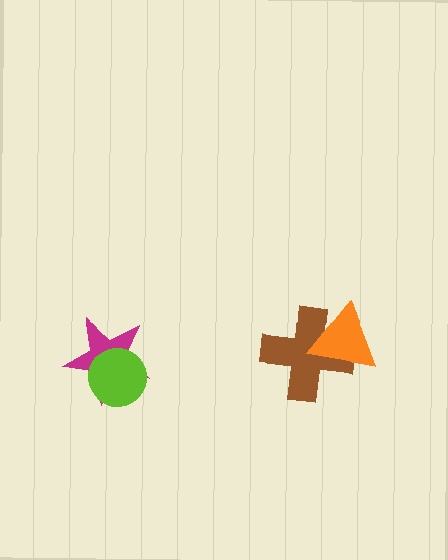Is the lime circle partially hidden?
No, no other shape covers it.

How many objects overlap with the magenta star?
1 object overlaps with the magenta star.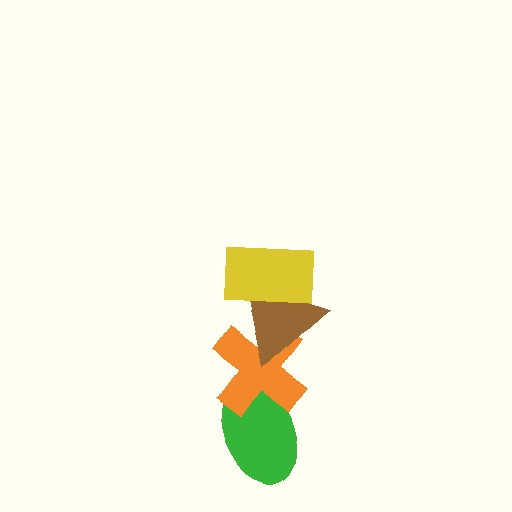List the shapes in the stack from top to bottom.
From top to bottom: the yellow rectangle, the brown triangle, the orange cross, the green ellipse.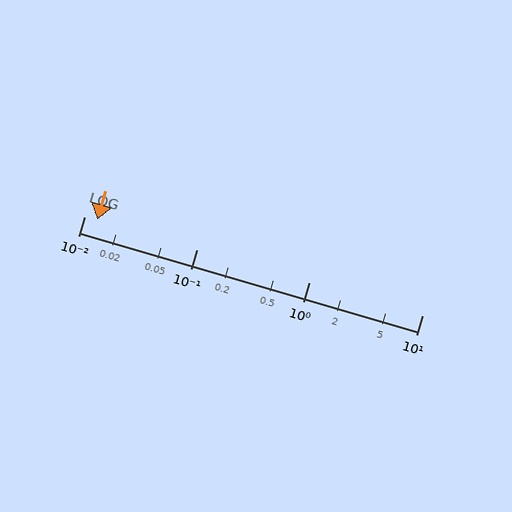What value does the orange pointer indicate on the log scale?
The pointer indicates approximately 0.013.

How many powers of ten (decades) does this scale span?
The scale spans 3 decades, from 0.01 to 10.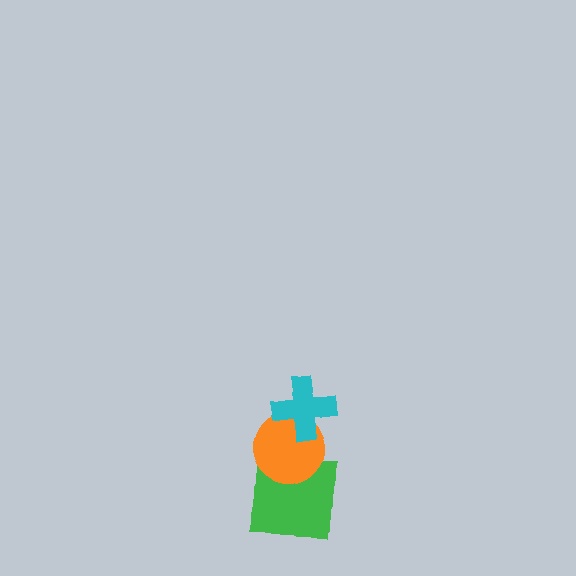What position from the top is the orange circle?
The orange circle is 2nd from the top.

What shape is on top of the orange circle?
The cyan cross is on top of the orange circle.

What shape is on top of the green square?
The orange circle is on top of the green square.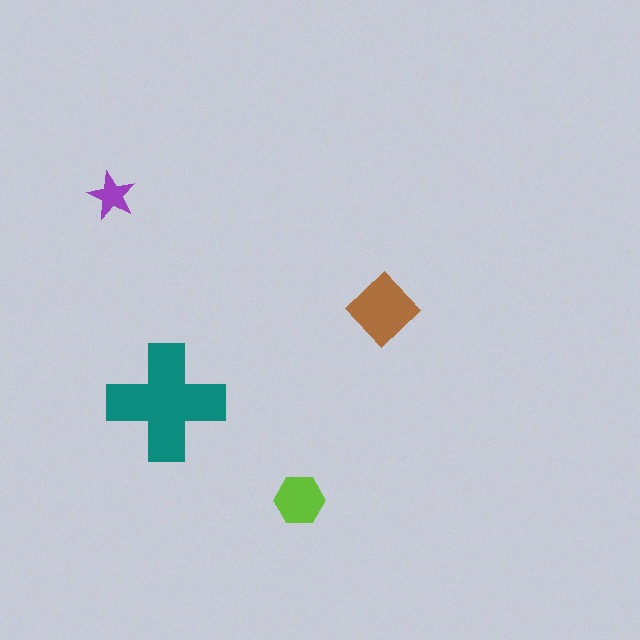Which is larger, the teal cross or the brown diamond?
The teal cross.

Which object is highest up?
The purple star is topmost.